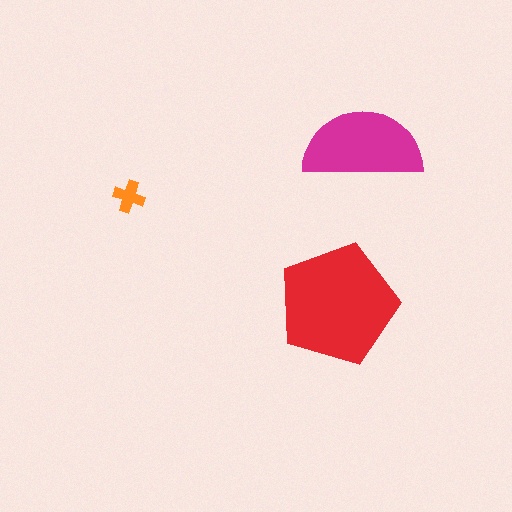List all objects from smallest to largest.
The orange cross, the magenta semicircle, the red pentagon.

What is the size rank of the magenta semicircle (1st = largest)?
2nd.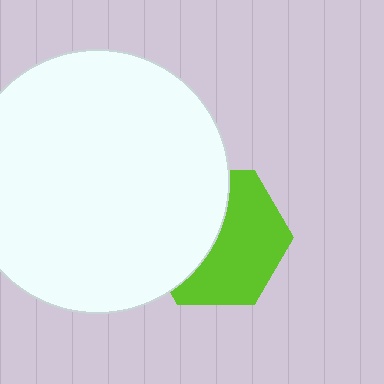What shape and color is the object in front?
The object in front is a white circle.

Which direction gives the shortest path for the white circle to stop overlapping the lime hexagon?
Moving left gives the shortest separation.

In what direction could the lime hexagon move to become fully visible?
The lime hexagon could move right. That would shift it out from behind the white circle entirely.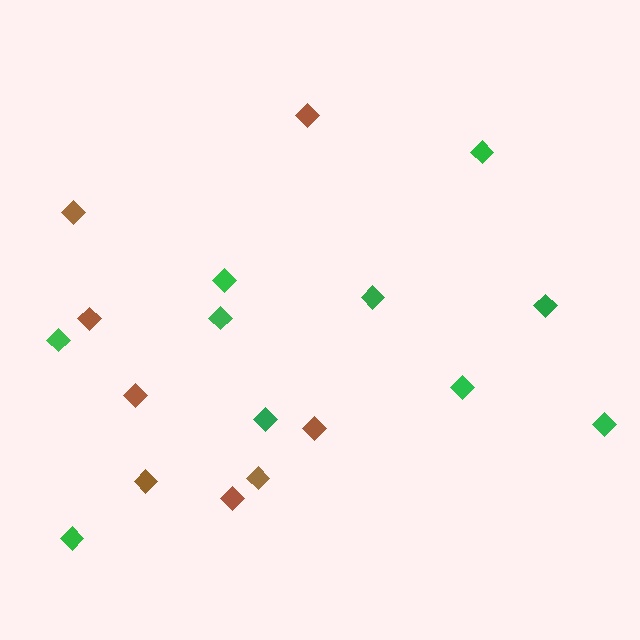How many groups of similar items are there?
There are 2 groups: one group of brown diamonds (8) and one group of green diamonds (10).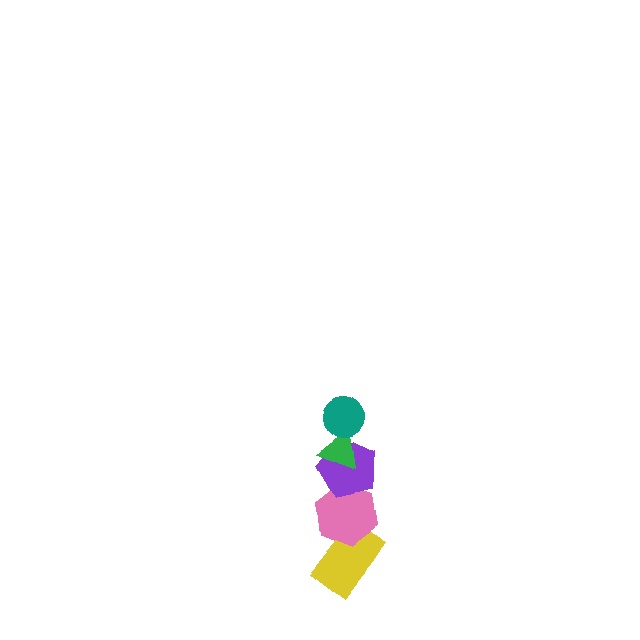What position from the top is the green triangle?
The green triangle is 2nd from the top.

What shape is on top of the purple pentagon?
The green triangle is on top of the purple pentagon.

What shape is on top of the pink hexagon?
The purple pentagon is on top of the pink hexagon.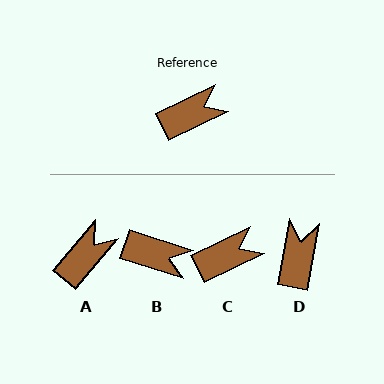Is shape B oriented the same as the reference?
No, it is off by about 44 degrees.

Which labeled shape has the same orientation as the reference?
C.